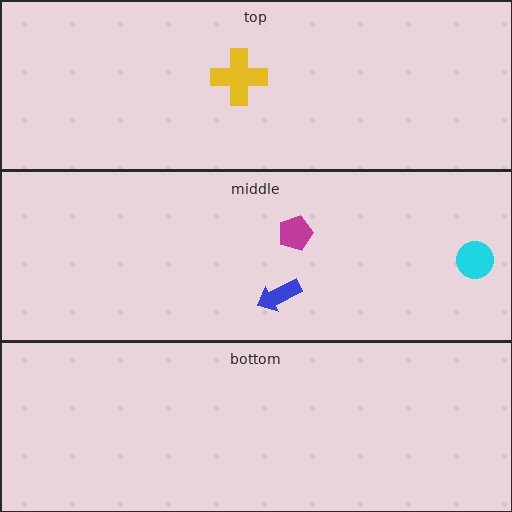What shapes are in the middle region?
The cyan circle, the magenta pentagon, the blue arrow.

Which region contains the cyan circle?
The middle region.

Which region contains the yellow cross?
The top region.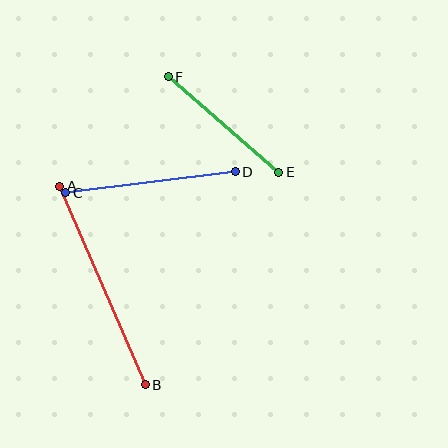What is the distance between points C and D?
The distance is approximately 171 pixels.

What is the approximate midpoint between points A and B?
The midpoint is at approximately (102, 286) pixels.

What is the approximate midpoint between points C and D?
The midpoint is at approximately (150, 182) pixels.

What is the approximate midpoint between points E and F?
The midpoint is at approximately (223, 124) pixels.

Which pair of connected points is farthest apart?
Points A and B are farthest apart.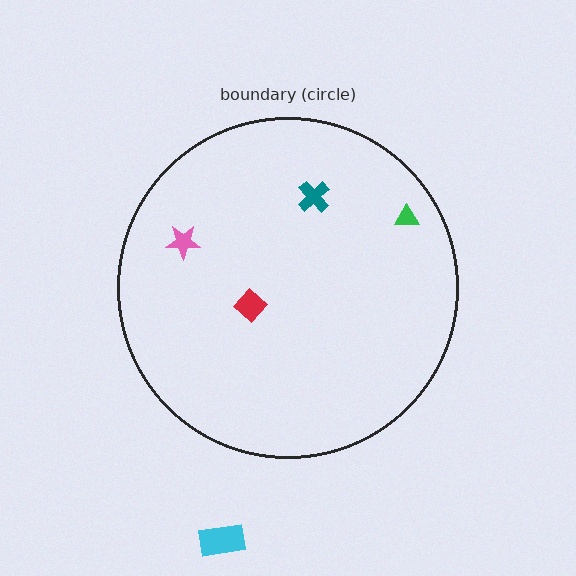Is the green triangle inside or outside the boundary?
Inside.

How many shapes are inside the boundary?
4 inside, 1 outside.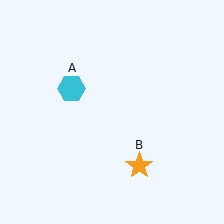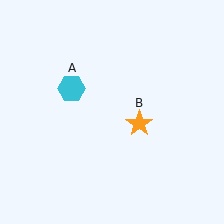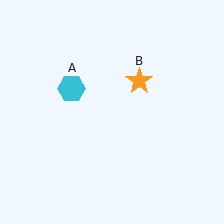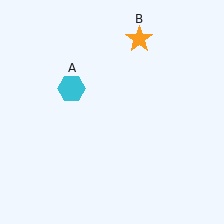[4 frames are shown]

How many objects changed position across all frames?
1 object changed position: orange star (object B).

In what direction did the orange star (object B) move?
The orange star (object B) moved up.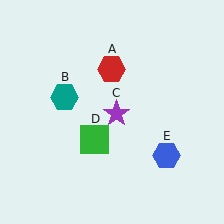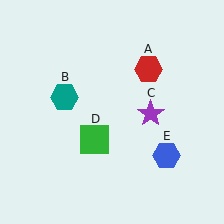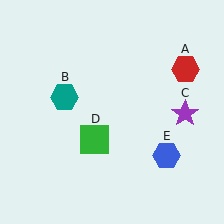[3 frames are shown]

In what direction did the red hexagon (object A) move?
The red hexagon (object A) moved right.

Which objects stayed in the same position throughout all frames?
Teal hexagon (object B) and green square (object D) and blue hexagon (object E) remained stationary.